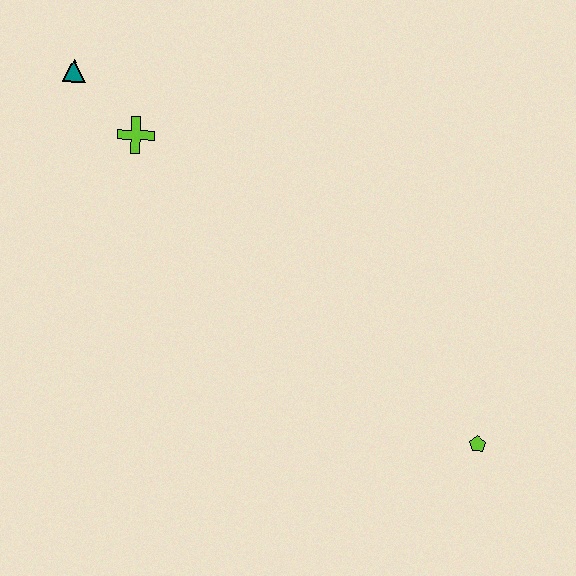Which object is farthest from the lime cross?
The lime pentagon is farthest from the lime cross.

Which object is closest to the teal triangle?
The lime cross is closest to the teal triangle.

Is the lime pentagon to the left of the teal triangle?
No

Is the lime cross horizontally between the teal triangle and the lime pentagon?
Yes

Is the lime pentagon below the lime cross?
Yes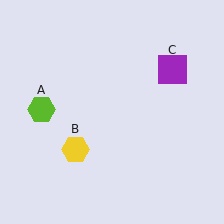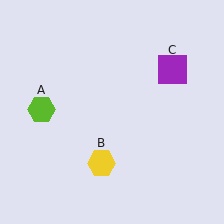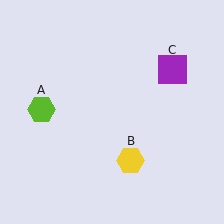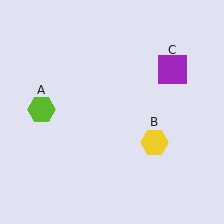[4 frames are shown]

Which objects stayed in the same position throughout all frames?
Lime hexagon (object A) and purple square (object C) remained stationary.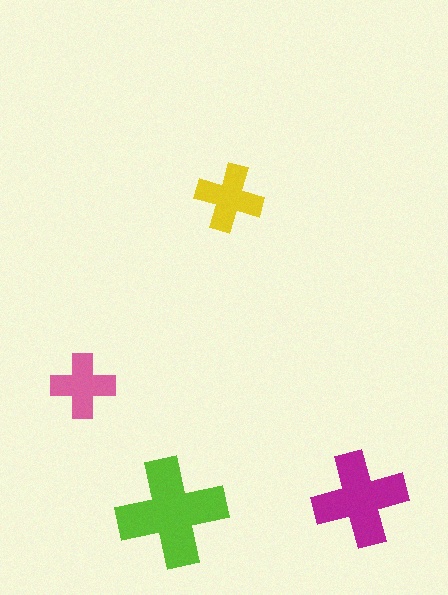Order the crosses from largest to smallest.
the lime one, the magenta one, the yellow one, the pink one.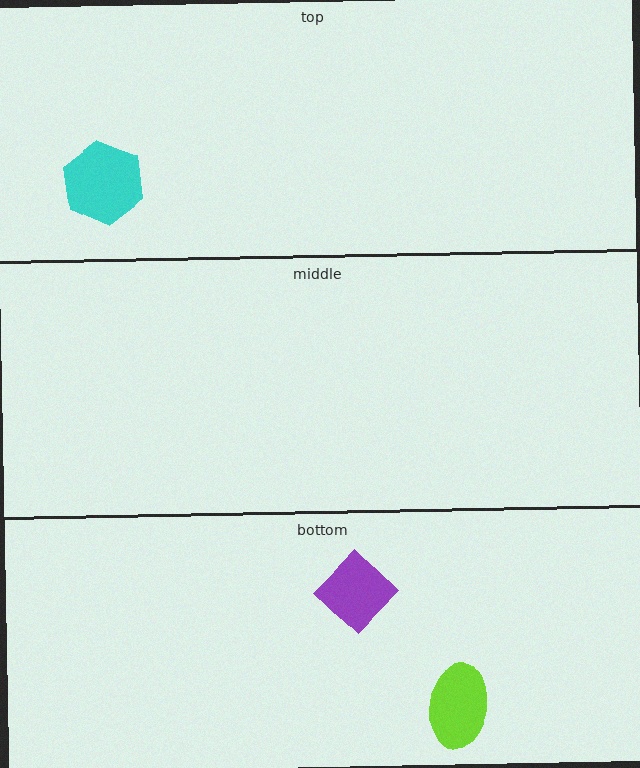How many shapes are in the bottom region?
2.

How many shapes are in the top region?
1.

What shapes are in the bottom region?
The lime ellipse, the purple diamond.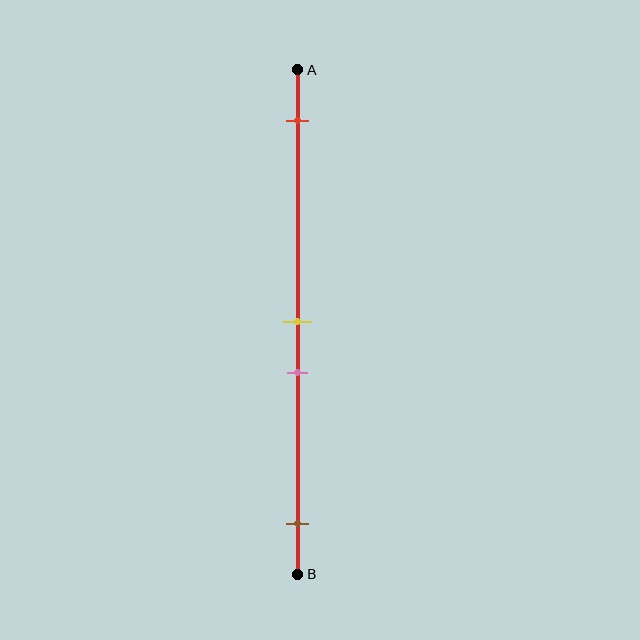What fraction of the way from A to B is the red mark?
The red mark is approximately 10% (0.1) of the way from A to B.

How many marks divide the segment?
There are 4 marks dividing the segment.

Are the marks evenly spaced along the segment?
No, the marks are not evenly spaced.